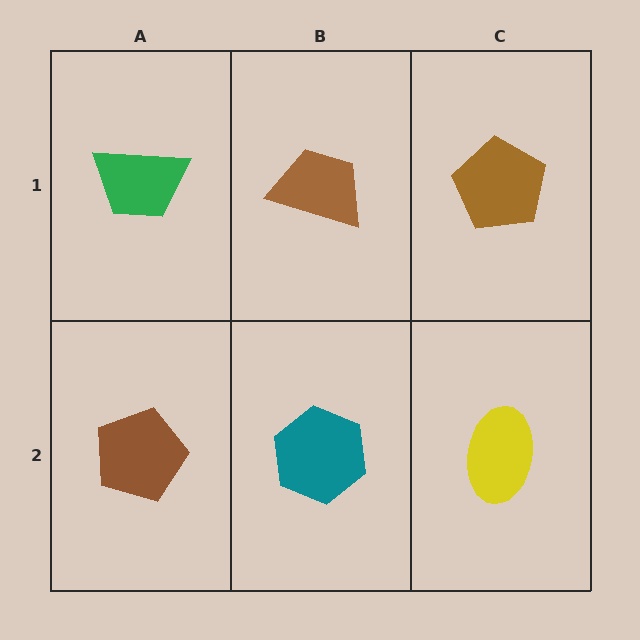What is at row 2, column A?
A brown pentagon.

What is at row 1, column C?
A brown pentagon.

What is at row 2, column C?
A yellow ellipse.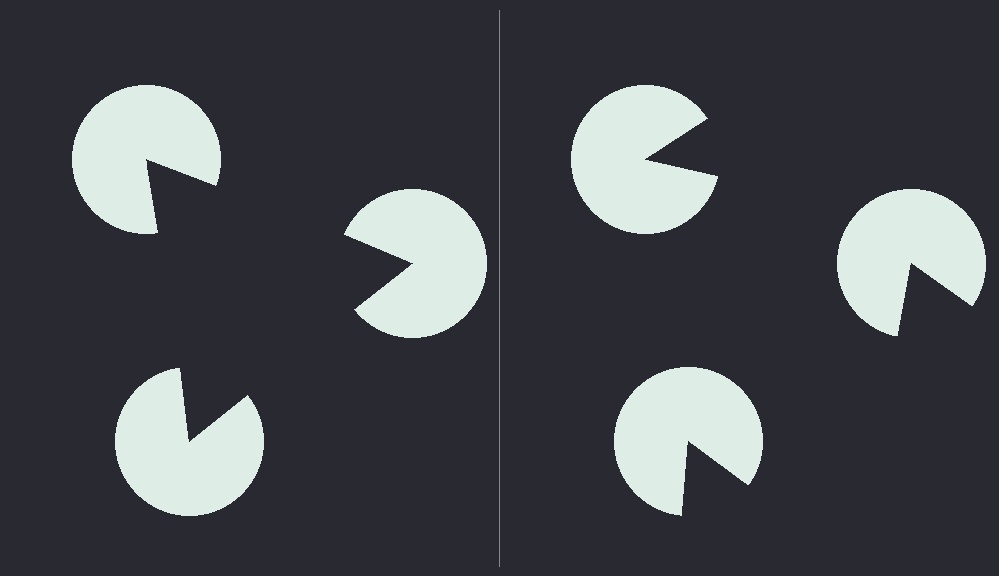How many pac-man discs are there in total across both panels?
6 — 3 on each side.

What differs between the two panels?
The pac-man discs are positioned identically on both sides; only the wedge orientations differ. On the left they align to a triangle; on the right they are misaligned.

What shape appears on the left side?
An illusory triangle.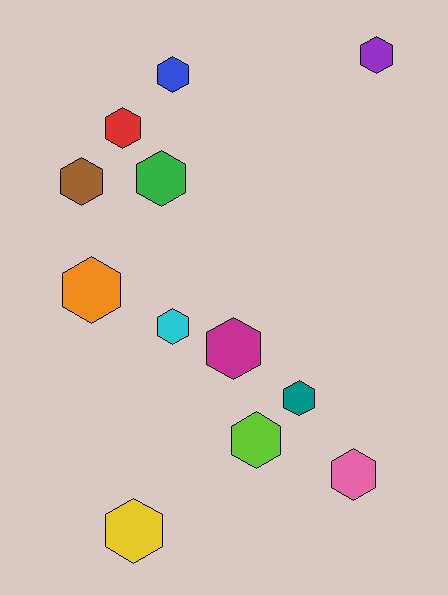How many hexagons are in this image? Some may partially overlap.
There are 12 hexagons.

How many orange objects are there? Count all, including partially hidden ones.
There is 1 orange object.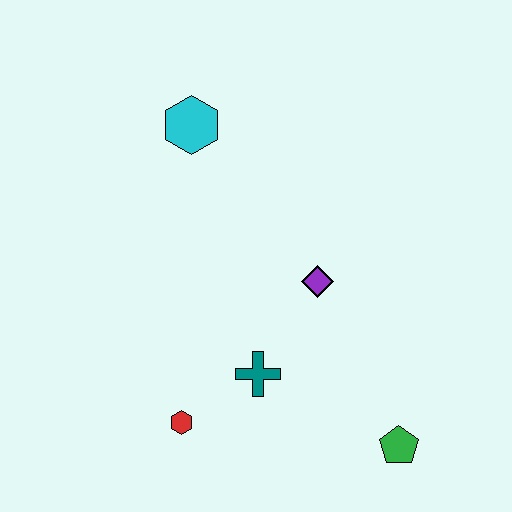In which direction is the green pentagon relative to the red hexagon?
The green pentagon is to the right of the red hexagon.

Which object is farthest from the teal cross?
The cyan hexagon is farthest from the teal cross.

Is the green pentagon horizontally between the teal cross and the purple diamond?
No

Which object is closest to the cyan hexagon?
The purple diamond is closest to the cyan hexagon.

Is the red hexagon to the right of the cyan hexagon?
No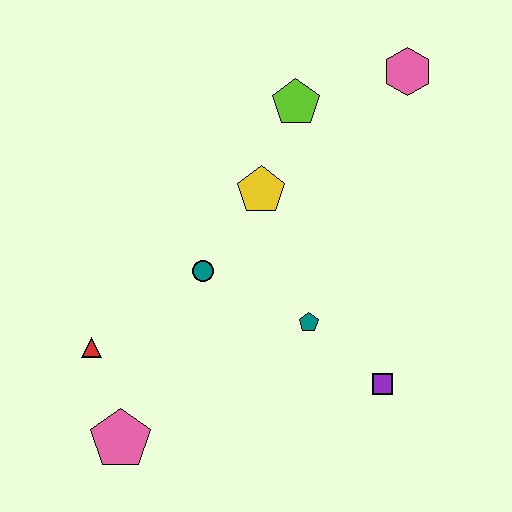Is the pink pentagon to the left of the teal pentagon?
Yes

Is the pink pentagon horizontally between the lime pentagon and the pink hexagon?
No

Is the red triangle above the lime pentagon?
No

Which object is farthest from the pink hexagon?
The pink pentagon is farthest from the pink hexagon.